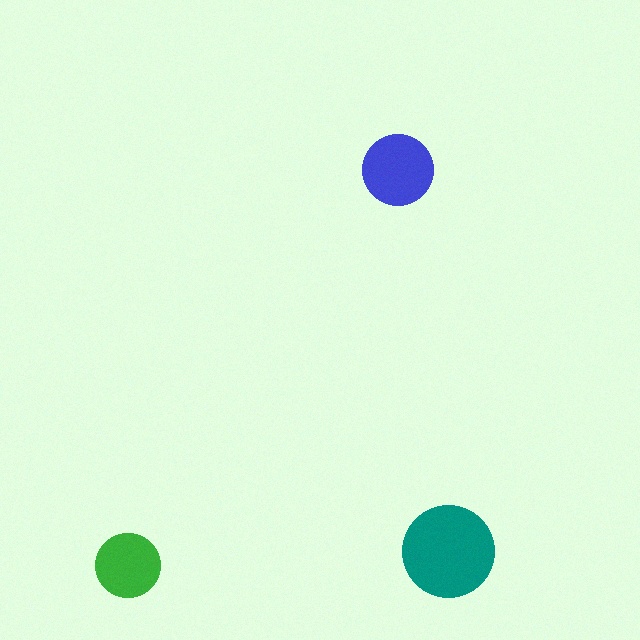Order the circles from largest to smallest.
the teal one, the blue one, the green one.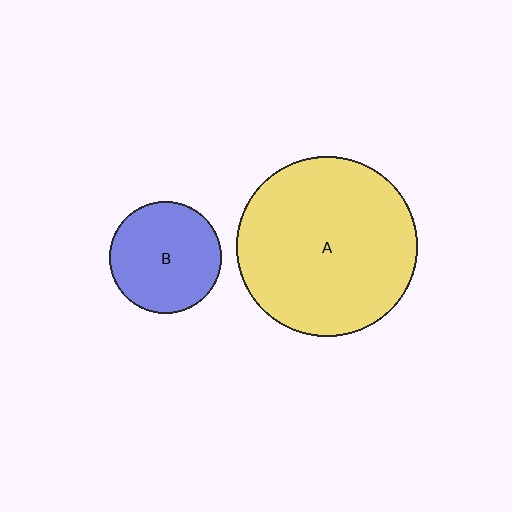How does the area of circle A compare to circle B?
Approximately 2.6 times.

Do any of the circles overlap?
No, none of the circles overlap.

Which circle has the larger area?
Circle A (yellow).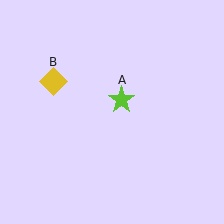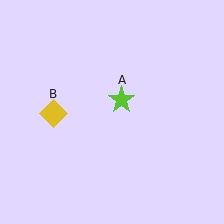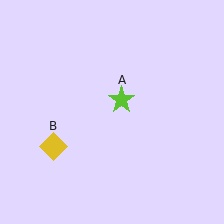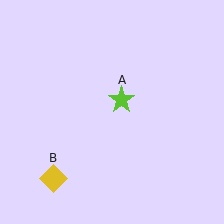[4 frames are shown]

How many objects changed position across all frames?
1 object changed position: yellow diamond (object B).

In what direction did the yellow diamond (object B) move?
The yellow diamond (object B) moved down.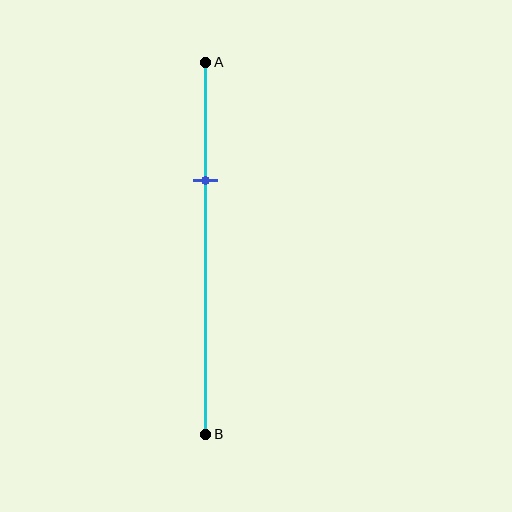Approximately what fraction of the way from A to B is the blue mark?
The blue mark is approximately 30% of the way from A to B.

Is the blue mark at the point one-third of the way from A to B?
Yes, the mark is approximately at the one-third point.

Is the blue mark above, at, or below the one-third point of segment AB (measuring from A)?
The blue mark is approximately at the one-third point of segment AB.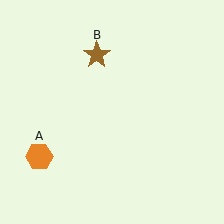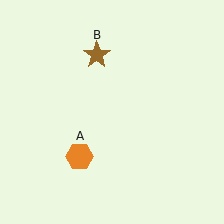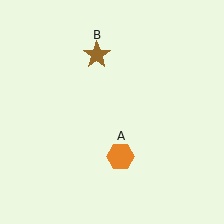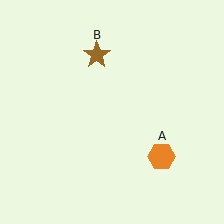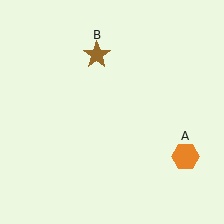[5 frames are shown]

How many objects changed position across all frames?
1 object changed position: orange hexagon (object A).